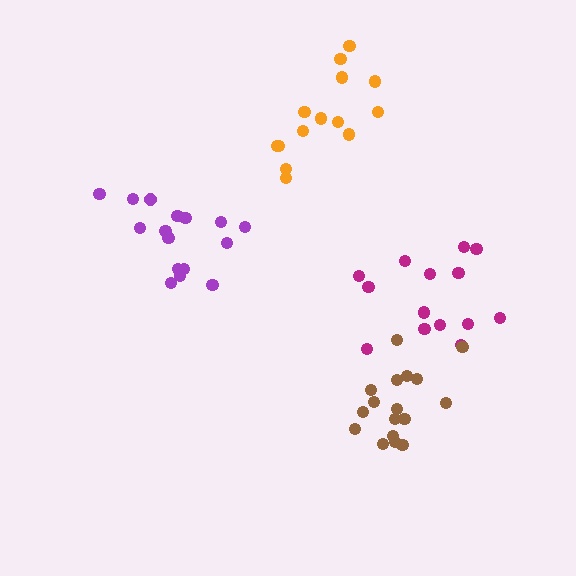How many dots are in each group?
Group 1: 16 dots, Group 2: 14 dots, Group 3: 14 dots, Group 4: 17 dots (61 total).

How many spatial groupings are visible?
There are 4 spatial groupings.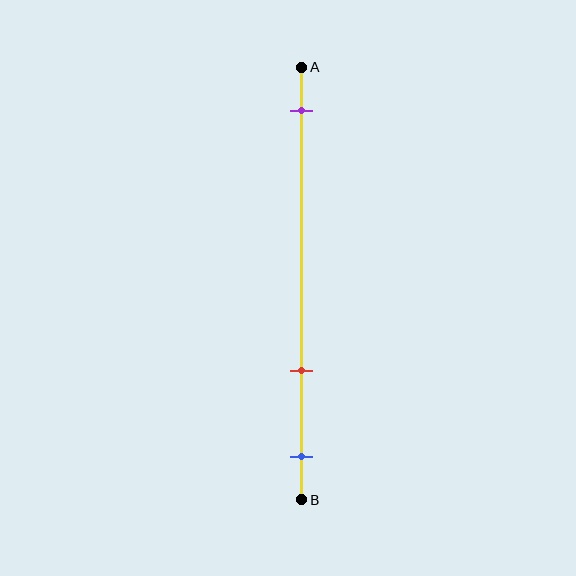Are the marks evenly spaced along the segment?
No, the marks are not evenly spaced.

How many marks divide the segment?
There are 3 marks dividing the segment.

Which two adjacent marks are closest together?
The red and blue marks are the closest adjacent pair.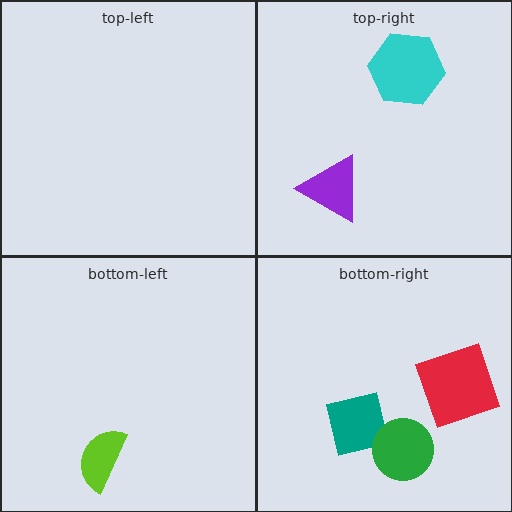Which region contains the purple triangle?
The top-right region.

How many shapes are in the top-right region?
2.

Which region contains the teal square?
The bottom-right region.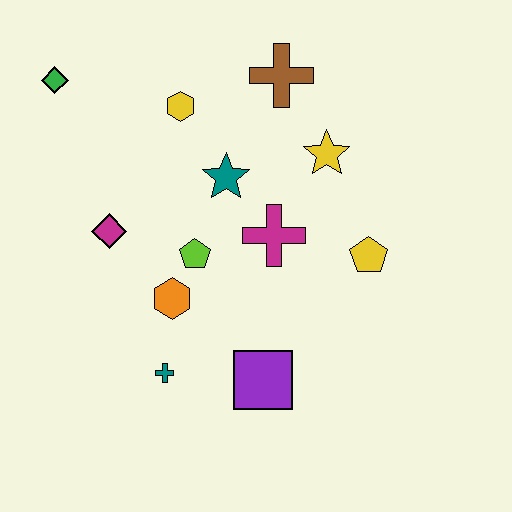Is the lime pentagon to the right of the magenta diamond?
Yes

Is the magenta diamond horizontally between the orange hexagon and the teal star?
No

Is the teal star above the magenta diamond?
Yes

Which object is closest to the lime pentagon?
The orange hexagon is closest to the lime pentagon.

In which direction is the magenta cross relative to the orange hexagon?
The magenta cross is to the right of the orange hexagon.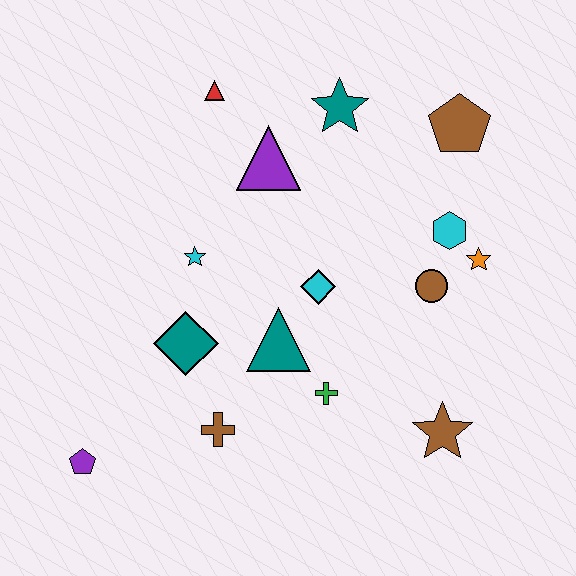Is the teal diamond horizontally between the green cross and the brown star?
No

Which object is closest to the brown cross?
The teal diamond is closest to the brown cross.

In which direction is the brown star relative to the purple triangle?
The brown star is below the purple triangle.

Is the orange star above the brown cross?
Yes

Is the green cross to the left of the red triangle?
No